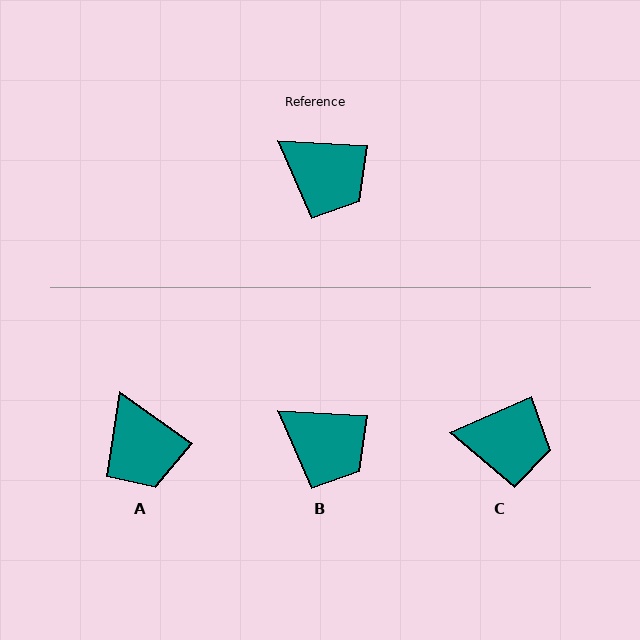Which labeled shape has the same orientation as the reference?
B.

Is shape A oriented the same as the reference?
No, it is off by about 32 degrees.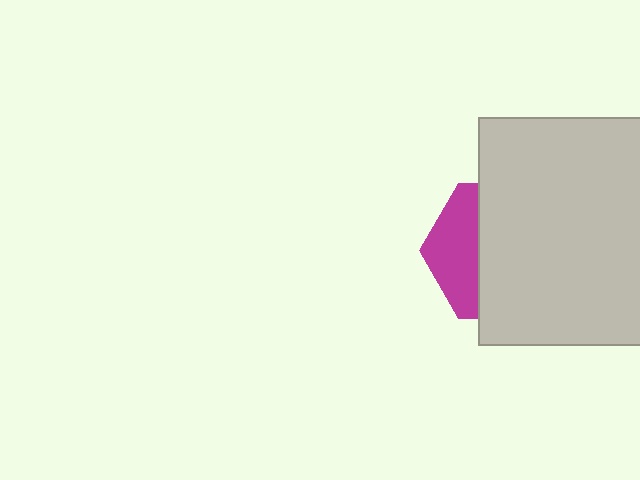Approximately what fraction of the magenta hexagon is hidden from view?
Roughly 67% of the magenta hexagon is hidden behind the light gray square.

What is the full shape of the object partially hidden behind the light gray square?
The partially hidden object is a magenta hexagon.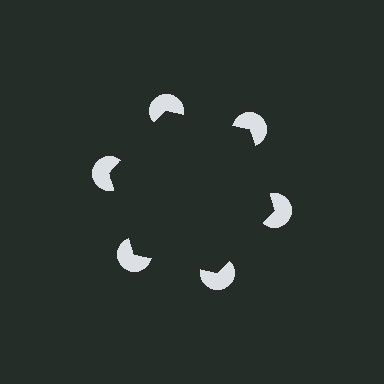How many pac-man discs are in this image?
There are 6 — one at each vertex of the illusory hexagon.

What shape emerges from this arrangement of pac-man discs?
An illusory hexagon — its edges are inferred from the aligned wedge cuts in the pac-man discs, not physically drawn.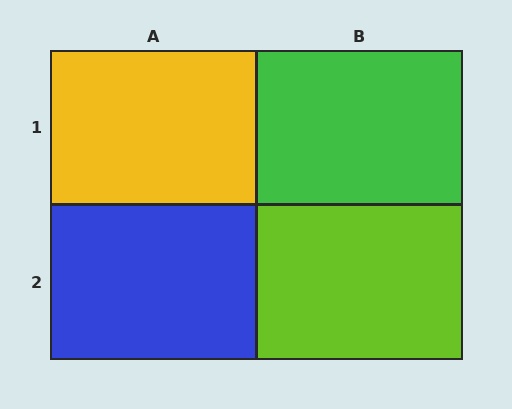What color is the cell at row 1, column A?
Yellow.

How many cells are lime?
1 cell is lime.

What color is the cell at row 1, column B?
Green.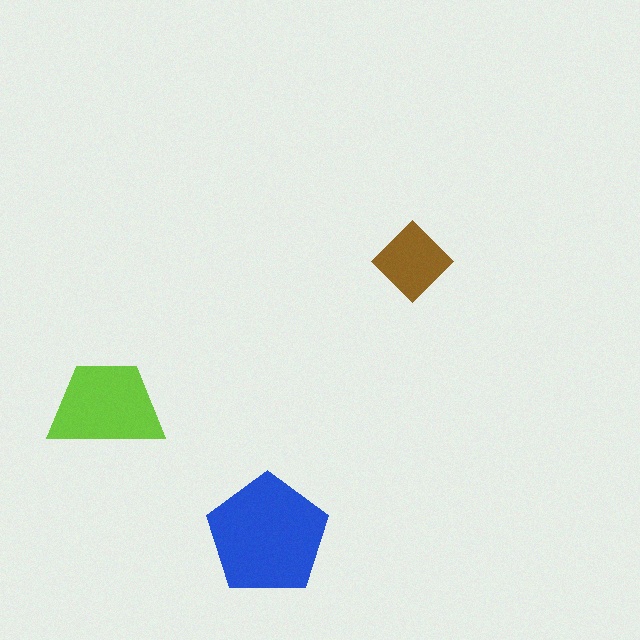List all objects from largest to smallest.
The blue pentagon, the lime trapezoid, the brown diamond.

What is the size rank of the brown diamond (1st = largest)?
3rd.